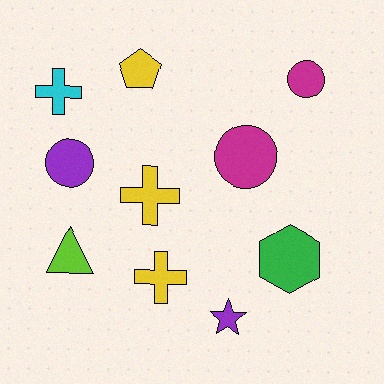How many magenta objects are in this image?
There are 2 magenta objects.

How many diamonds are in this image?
There are no diamonds.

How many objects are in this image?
There are 10 objects.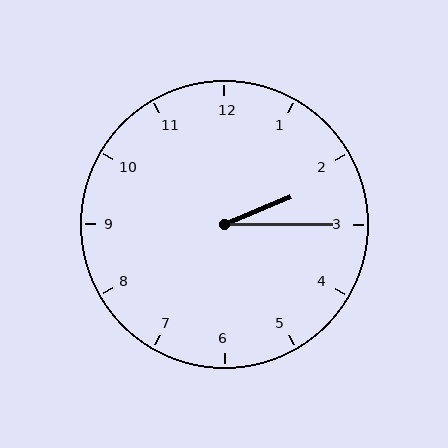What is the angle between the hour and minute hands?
Approximately 22 degrees.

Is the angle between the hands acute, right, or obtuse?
It is acute.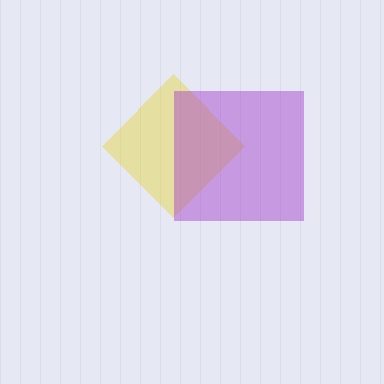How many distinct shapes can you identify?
There are 2 distinct shapes: a yellow diamond, a purple square.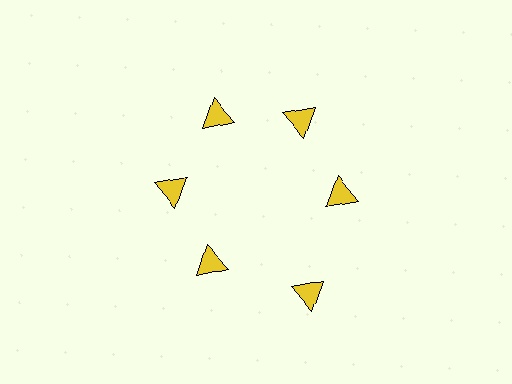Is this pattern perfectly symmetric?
No. The 6 yellow triangles are arranged in a ring, but one element near the 5 o'clock position is pushed outward from the center, breaking the 6-fold rotational symmetry.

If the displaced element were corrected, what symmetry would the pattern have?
It would have 6-fold rotational symmetry — the pattern would map onto itself every 60 degrees.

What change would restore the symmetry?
The symmetry would be restored by moving it inward, back onto the ring so that all 6 triangles sit at equal angles and equal distance from the center.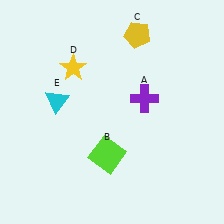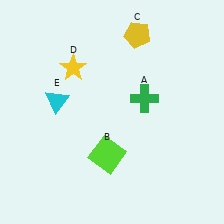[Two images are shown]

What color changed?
The cross (A) changed from purple in Image 1 to green in Image 2.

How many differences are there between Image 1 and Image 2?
There is 1 difference between the two images.